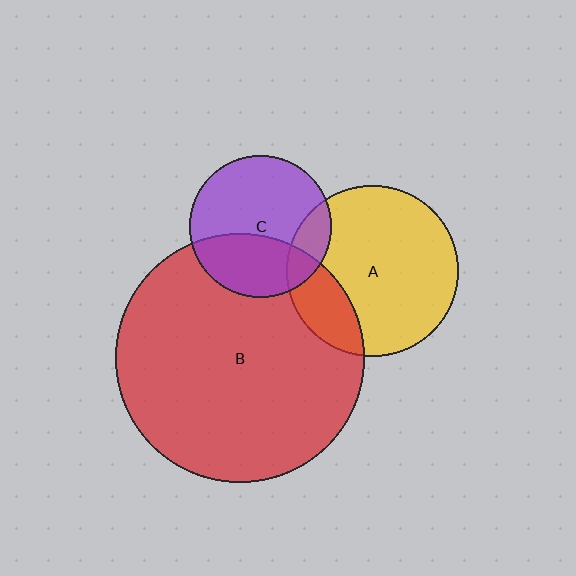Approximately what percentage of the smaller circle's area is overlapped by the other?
Approximately 35%.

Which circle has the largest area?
Circle B (red).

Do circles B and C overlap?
Yes.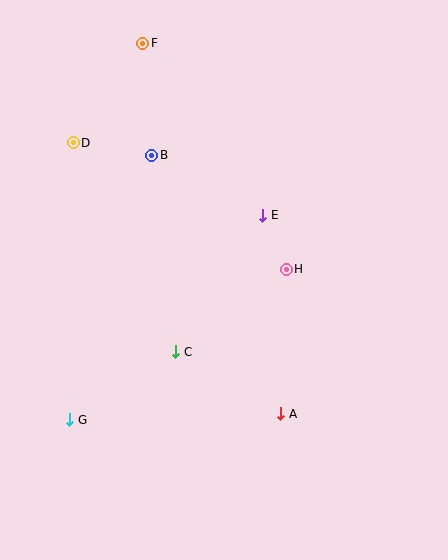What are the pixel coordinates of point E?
Point E is at (263, 215).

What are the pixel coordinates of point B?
Point B is at (152, 155).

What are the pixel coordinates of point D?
Point D is at (73, 143).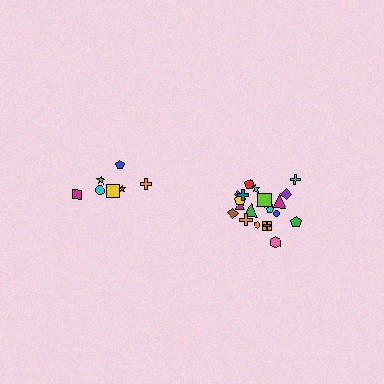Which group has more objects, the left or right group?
The right group.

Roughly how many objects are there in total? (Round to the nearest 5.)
Roughly 30 objects in total.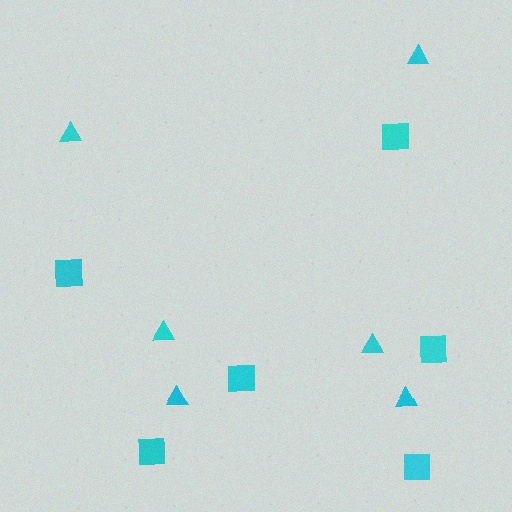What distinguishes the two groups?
There are 2 groups: one group of squares (6) and one group of triangles (6).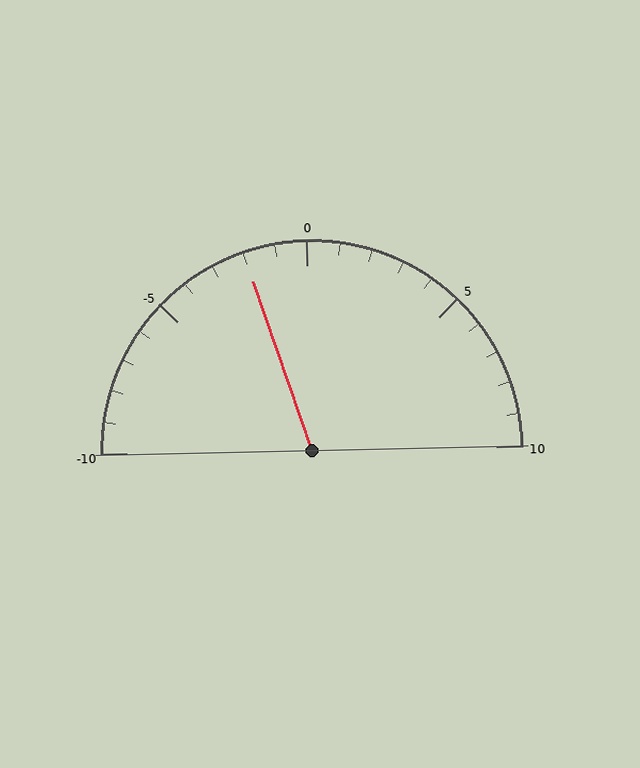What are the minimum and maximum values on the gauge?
The gauge ranges from -10 to 10.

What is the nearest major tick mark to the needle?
The nearest major tick mark is 0.